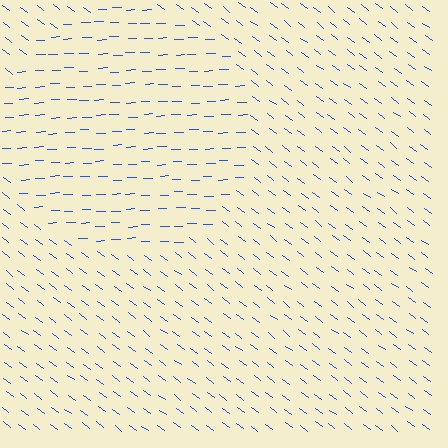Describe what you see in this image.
The image is filled with small blue line segments. A circle region in the image has lines oriented differently from the surrounding lines, creating a visible texture boundary.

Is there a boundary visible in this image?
Yes, there is a texture boundary formed by a change in line orientation.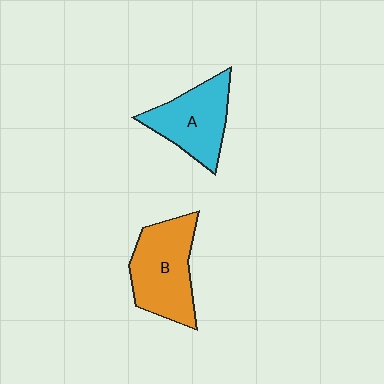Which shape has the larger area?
Shape B (orange).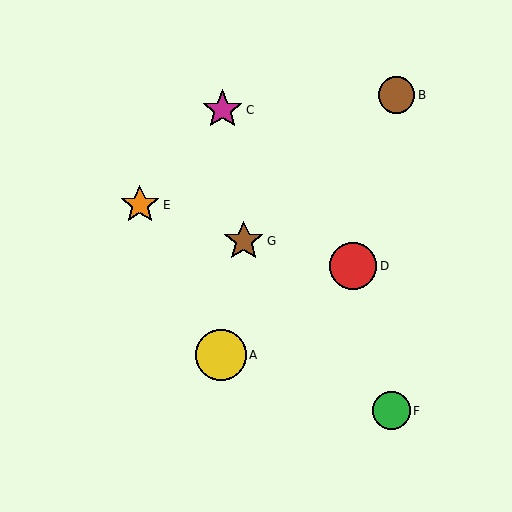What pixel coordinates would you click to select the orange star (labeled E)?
Click at (140, 205) to select the orange star E.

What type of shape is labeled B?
Shape B is a brown circle.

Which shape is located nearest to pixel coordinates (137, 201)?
The orange star (labeled E) at (140, 205) is nearest to that location.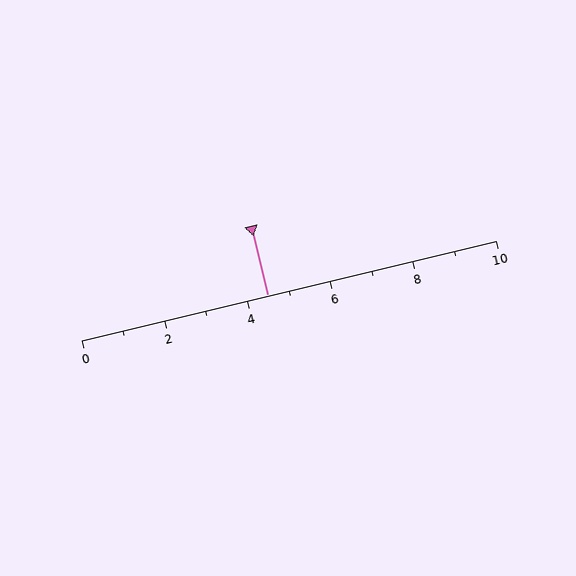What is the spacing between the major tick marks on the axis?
The major ticks are spaced 2 apart.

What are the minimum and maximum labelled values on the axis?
The axis runs from 0 to 10.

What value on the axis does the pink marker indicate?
The marker indicates approximately 4.5.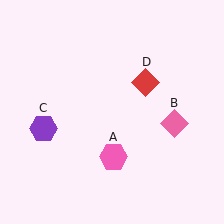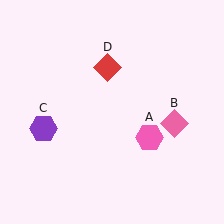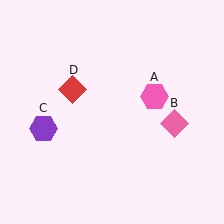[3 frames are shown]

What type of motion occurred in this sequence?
The pink hexagon (object A), red diamond (object D) rotated counterclockwise around the center of the scene.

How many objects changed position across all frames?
2 objects changed position: pink hexagon (object A), red diamond (object D).